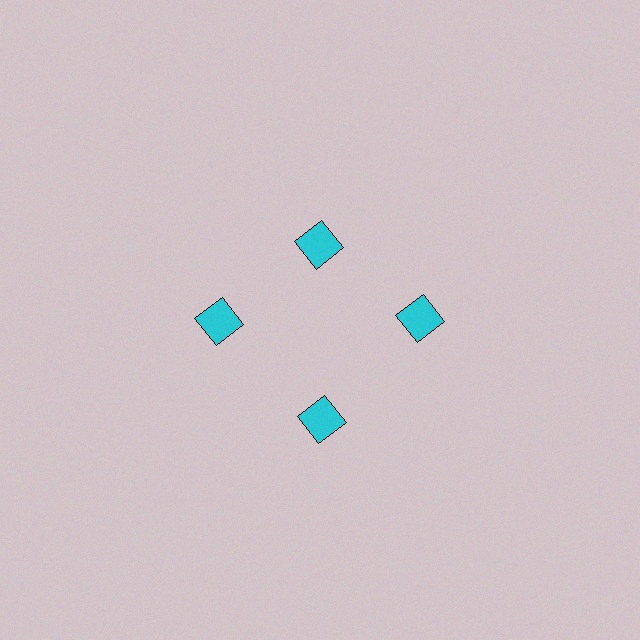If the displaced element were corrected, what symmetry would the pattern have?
It would have 4-fold rotational symmetry — the pattern would map onto itself every 90 degrees.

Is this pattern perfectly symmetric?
No. The 4 cyan squares are arranged in a ring, but one element near the 12 o'clock position is pulled inward toward the center, breaking the 4-fold rotational symmetry.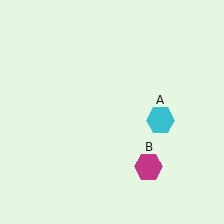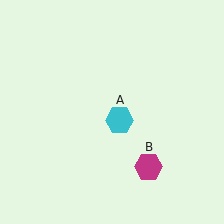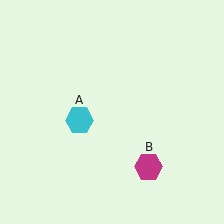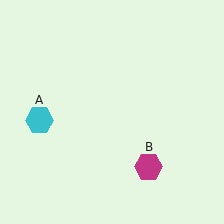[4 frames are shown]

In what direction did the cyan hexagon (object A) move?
The cyan hexagon (object A) moved left.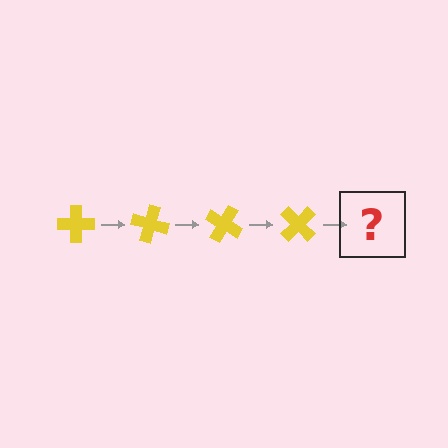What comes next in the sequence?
The next element should be a yellow cross rotated 60 degrees.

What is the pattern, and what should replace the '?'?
The pattern is that the cross rotates 15 degrees each step. The '?' should be a yellow cross rotated 60 degrees.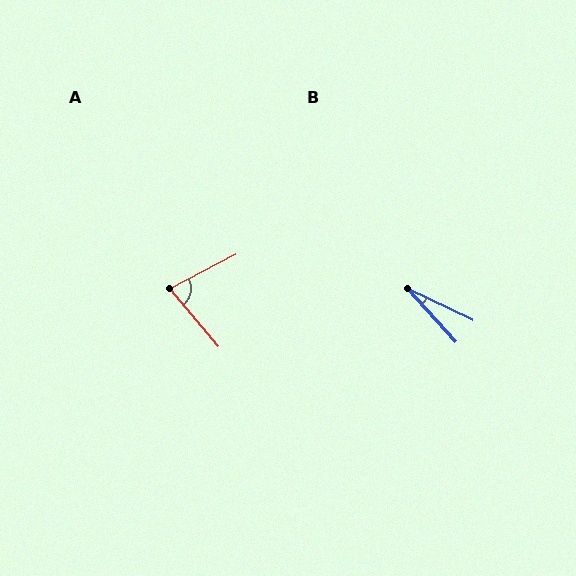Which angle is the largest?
A, at approximately 78 degrees.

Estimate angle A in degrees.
Approximately 78 degrees.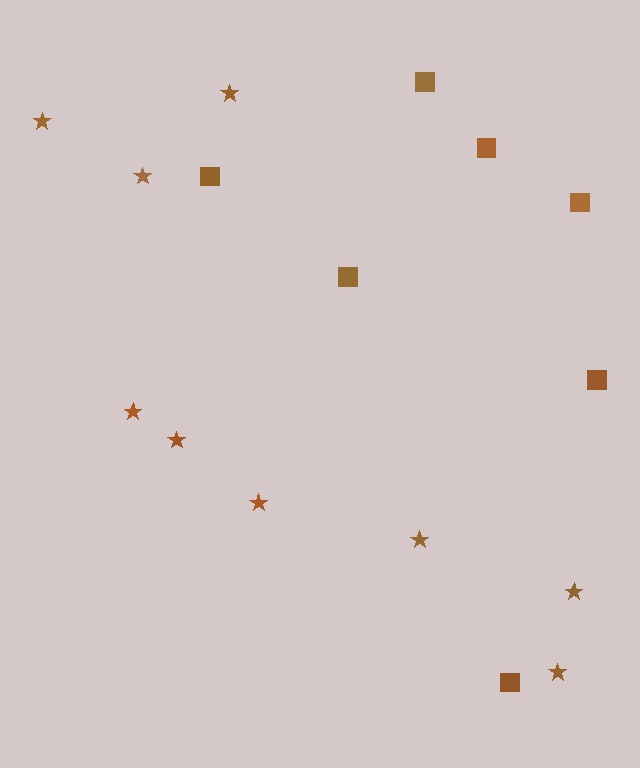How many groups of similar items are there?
There are 2 groups: one group of squares (7) and one group of stars (9).